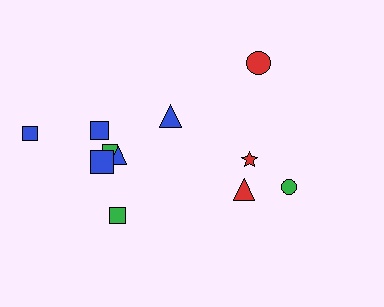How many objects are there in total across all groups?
There are 11 objects.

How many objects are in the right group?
There are 4 objects.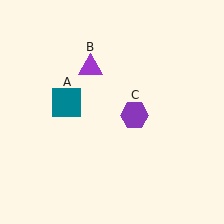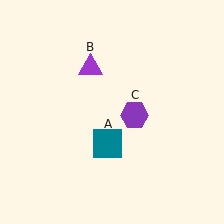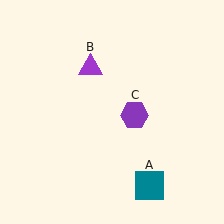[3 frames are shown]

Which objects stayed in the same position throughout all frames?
Purple triangle (object B) and purple hexagon (object C) remained stationary.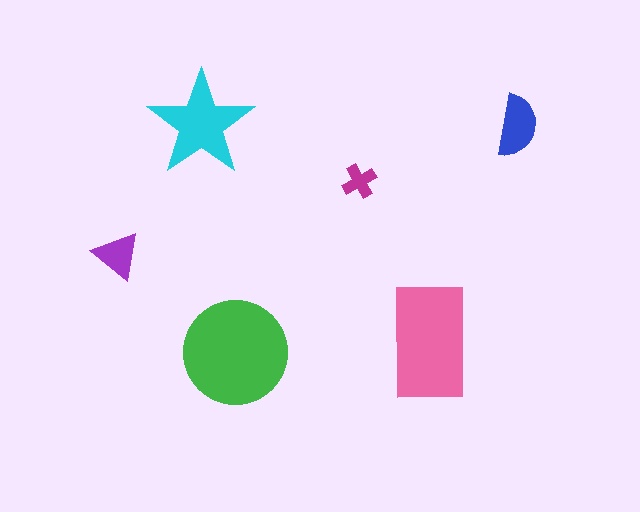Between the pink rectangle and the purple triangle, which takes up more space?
The pink rectangle.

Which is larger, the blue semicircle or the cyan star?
The cyan star.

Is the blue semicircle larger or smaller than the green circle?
Smaller.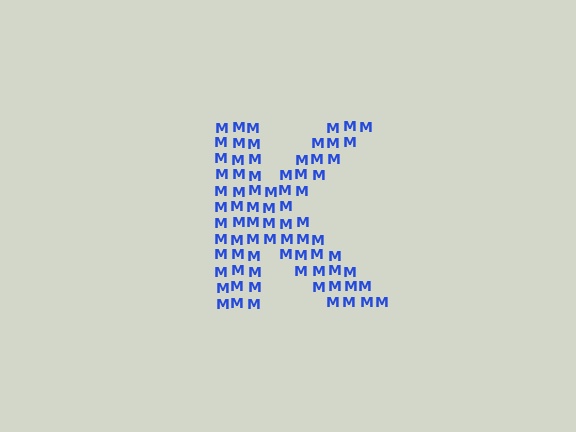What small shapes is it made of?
It is made of small letter M's.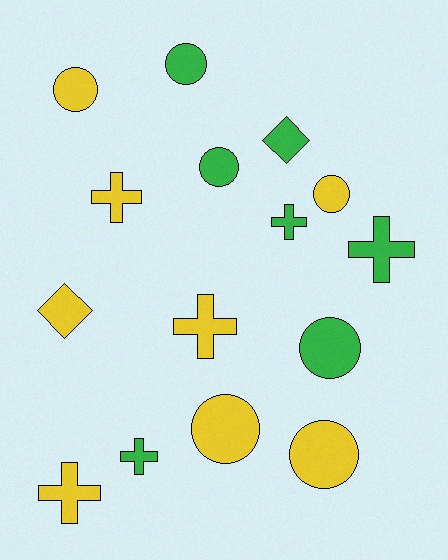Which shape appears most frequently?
Circle, with 7 objects.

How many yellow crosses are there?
There are 3 yellow crosses.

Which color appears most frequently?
Yellow, with 8 objects.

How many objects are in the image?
There are 15 objects.